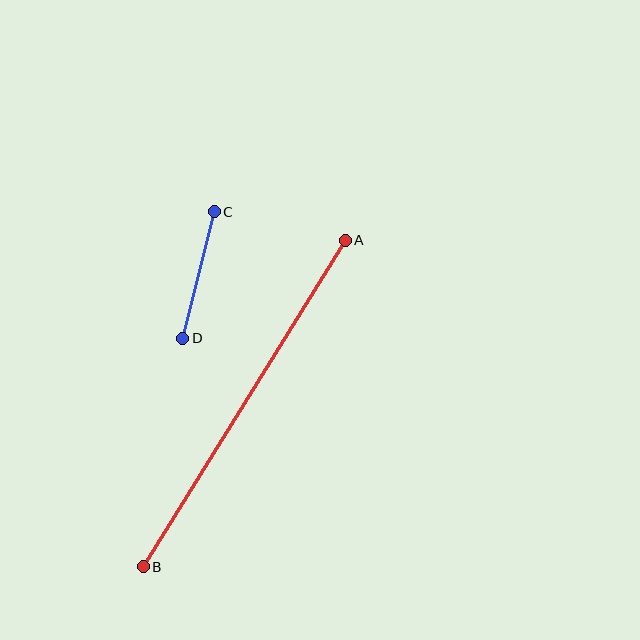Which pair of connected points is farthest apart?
Points A and B are farthest apart.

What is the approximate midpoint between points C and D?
The midpoint is at approximately (199, 275) pixels.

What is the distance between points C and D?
The distance is approximately 130 pixels.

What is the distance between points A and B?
The distance is approximately 384 pixels.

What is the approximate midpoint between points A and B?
The midpoint is at approximately (244, 403) pixels.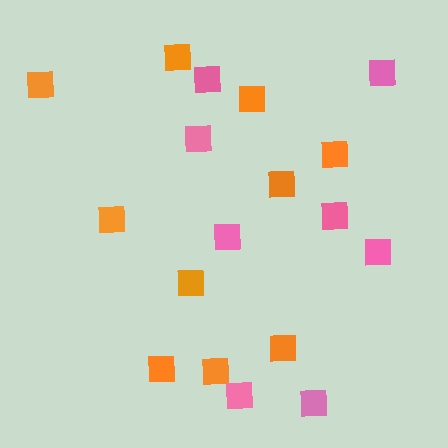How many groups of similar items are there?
There are 2 groups: one group of orange squares (10) and one group of pink squares (8).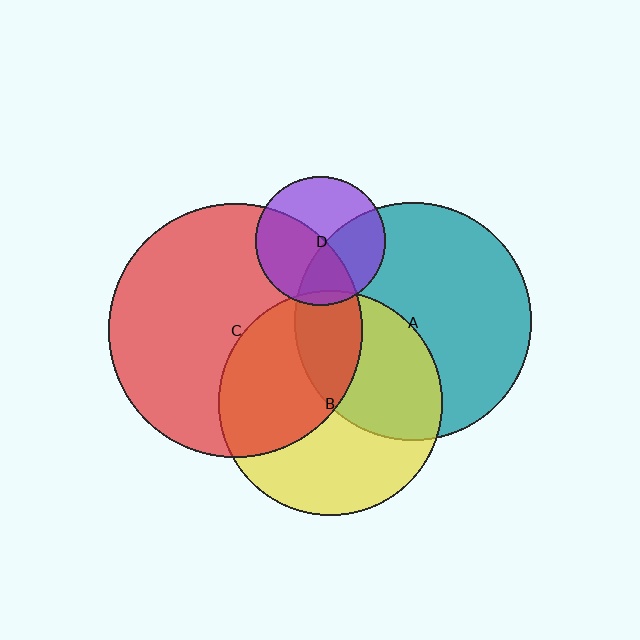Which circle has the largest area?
Circle C (red).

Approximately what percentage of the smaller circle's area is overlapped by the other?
Approximately 20%.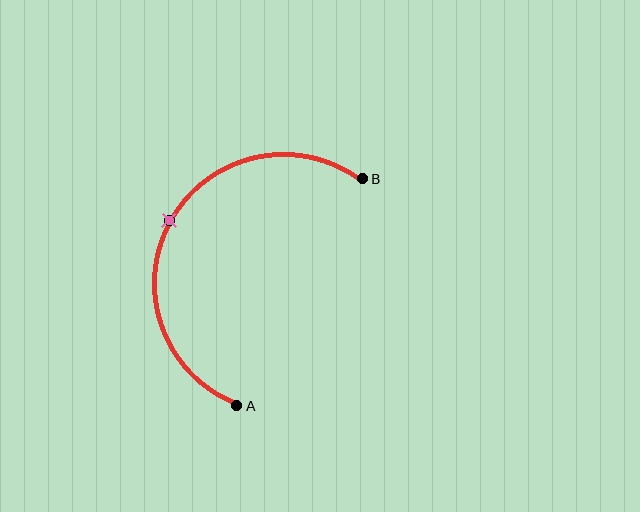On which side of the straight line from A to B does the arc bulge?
The arc bulges to the left of the straight line connecting A and B.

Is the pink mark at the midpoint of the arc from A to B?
Yes. The pink mark lies on the arc at equal arc-length from both A and B — it is the arc midpoint.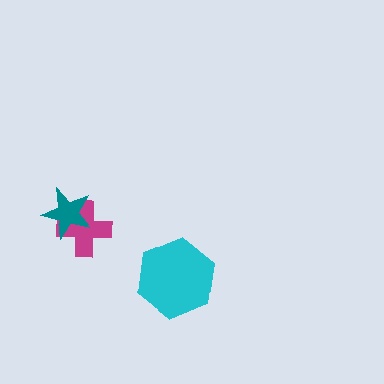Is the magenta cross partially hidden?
Yes, it is partially covered by another shape.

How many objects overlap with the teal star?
1 object overlaps with the teal star.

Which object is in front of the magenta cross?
The teal star is in front of the magenta cross.